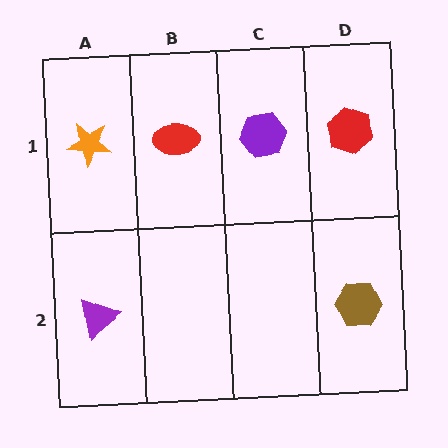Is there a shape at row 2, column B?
No, that cell is empty.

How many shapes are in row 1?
4 shapes.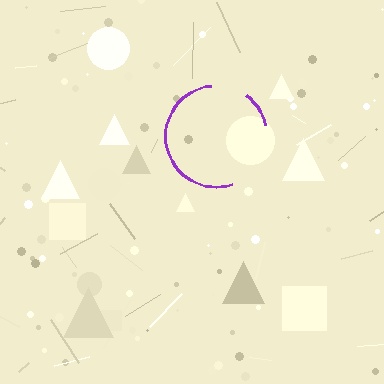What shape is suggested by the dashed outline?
The dashed outline suggests a circle.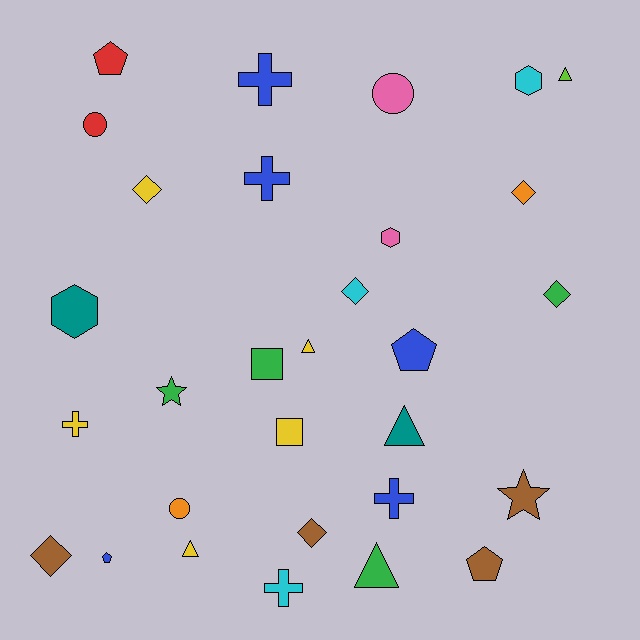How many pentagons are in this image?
There are 4 pentagons.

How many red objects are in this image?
There are 2 red objects.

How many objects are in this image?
There are 30 objects.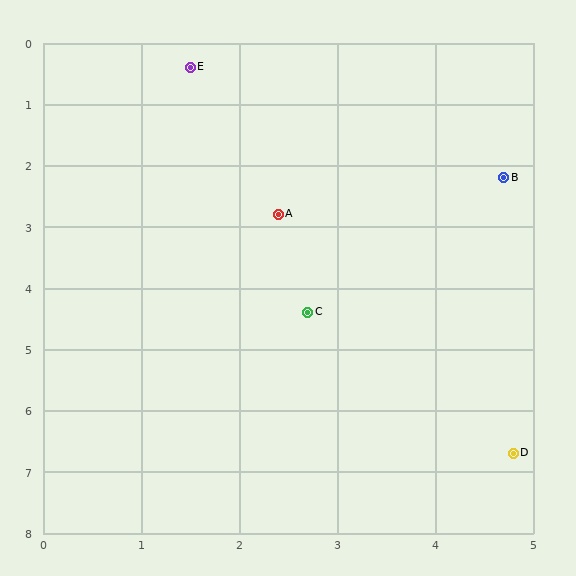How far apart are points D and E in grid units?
Points D and E are about 7.1 grid units apart.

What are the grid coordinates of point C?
Point C is at approximately (2.7, 4.4).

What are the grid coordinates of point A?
Point A is at approximately (2.4, 2.8).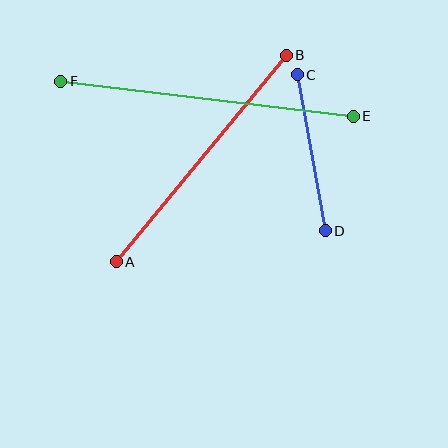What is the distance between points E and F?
The distance is approximately 294 pixels.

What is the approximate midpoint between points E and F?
The midpoint is at approximately (207, 99) pixels.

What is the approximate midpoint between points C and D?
The midpoint is at approximately (311, 153) pixels.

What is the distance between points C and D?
The distance is approximately 159 pixels.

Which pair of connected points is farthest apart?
Points E and F are farthest apart.